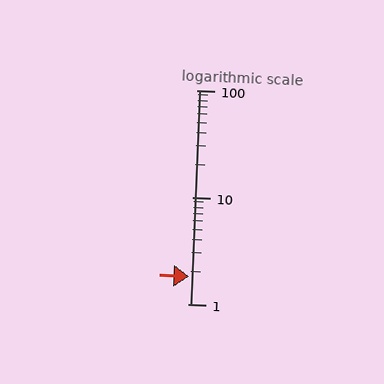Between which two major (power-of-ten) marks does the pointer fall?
The pointer is between 1 and 10.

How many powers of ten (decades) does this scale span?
The scale spans 2 decades, from 1 to 100.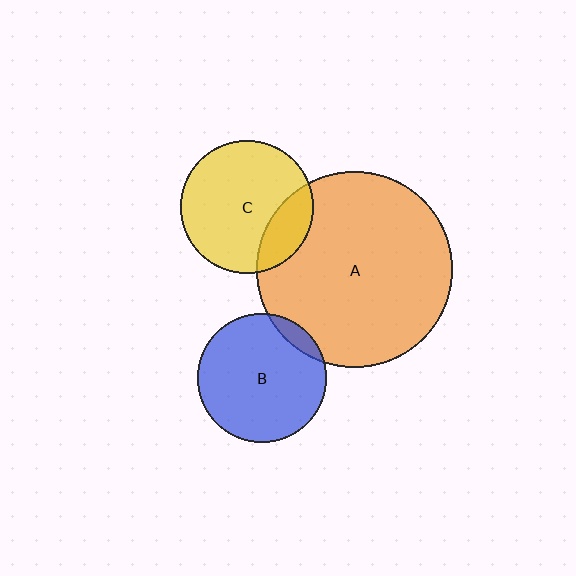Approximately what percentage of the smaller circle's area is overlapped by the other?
Approximately 10%.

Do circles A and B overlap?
Yes.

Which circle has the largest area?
Circle A (orange).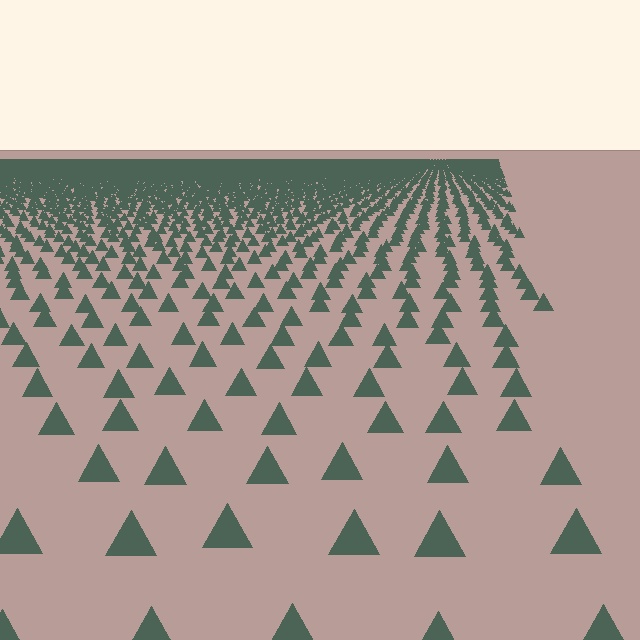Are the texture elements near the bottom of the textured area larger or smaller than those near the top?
Larger. Near the bottom, elements are closer to the viewer and appear at a bigger on-screen size.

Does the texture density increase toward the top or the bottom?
Density increases toward the top.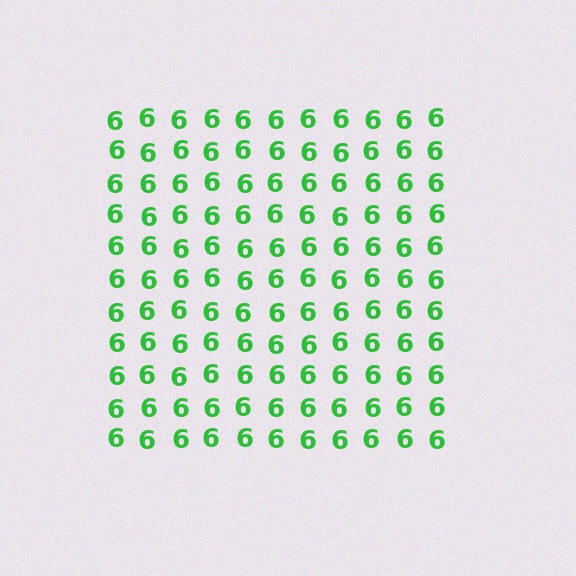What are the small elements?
The small elements are digit 6's.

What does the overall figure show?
The overall figure shows a square.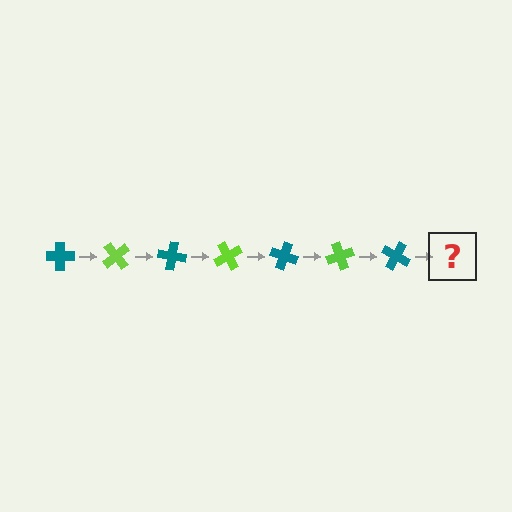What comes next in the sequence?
The next element should be a lime cross, rotated 350 degrees from the start.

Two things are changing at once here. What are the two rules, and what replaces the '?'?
The two rules are that it rotates 50 degrees each step and the color cycles through teal and lime. The '?' should be a lime cross, rotated 350 degrees from the start.